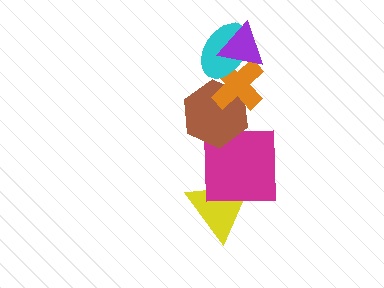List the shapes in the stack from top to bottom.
From top to bottom: the purple triangle, the cyan ellipse, the orange cross, the brown hexagon, the magenta square, the yellow triangle.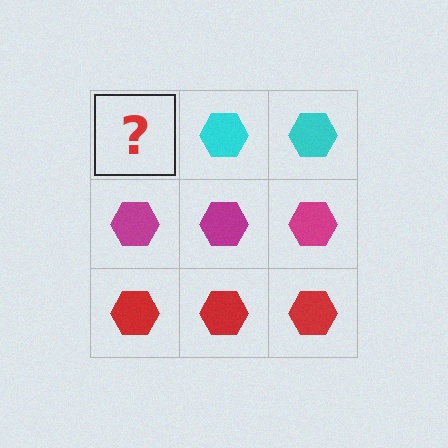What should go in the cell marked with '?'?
The missing cell should contain a cyan hexagon.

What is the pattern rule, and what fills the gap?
The rule is that each row has a consistent color. The gap should be filled with a cyan hexagon.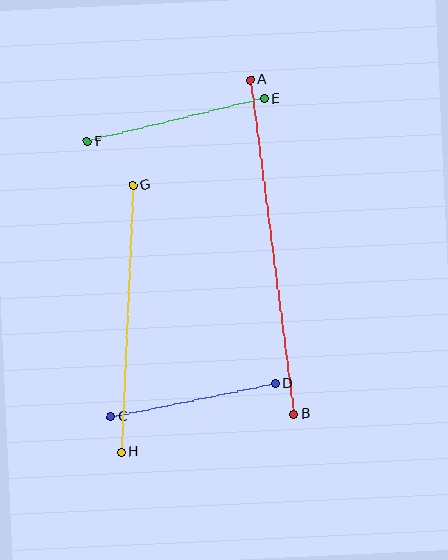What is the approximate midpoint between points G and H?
The midpoint is at approximately (127, 319) pixels.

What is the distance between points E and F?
The distance is approximately 182 pixels.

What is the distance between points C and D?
The distance is approximately 167 pixels.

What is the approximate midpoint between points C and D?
The midpoint is at approximately (193, 400) pixels.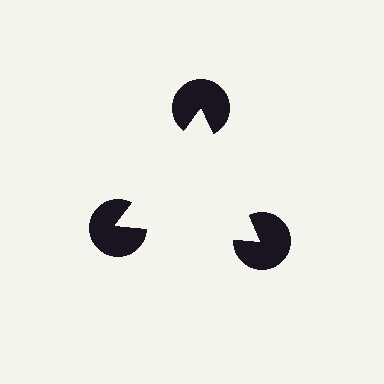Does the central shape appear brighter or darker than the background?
It typically appears slightly brighter than the background, even though no actual brightness change is drawn.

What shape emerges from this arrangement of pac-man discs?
An illusory triangle — its edges are inferred from the aligned wedge cuts in the pac-man discs, not physically drawn.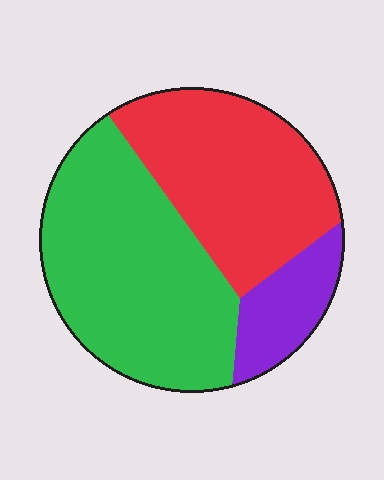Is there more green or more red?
Green.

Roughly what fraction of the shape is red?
Red covers roughly 40% of the shape.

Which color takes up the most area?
Green, at roughly 50%.